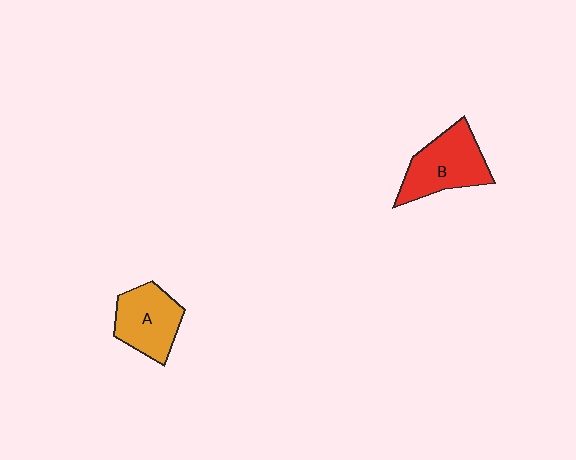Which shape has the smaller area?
Shape A (orange).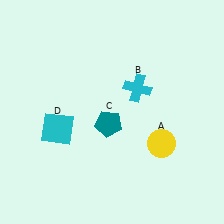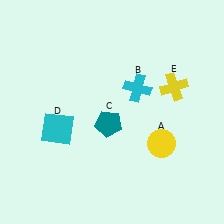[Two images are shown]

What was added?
A yellow cross (E) was added in Image 2.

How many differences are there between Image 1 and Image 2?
There is 1 difference between the two images.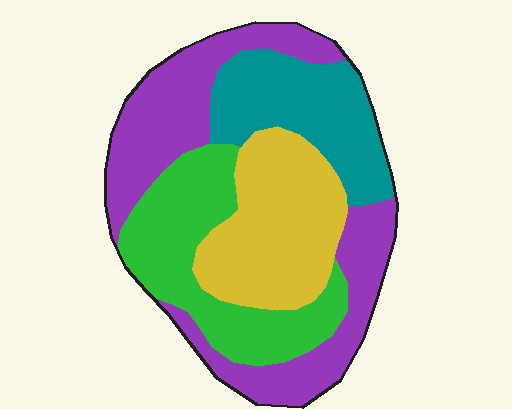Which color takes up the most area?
Purple, at roughly 35%.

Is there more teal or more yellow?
Yellow.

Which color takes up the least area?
Teal, at roughly 20%.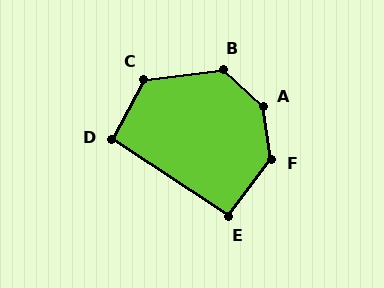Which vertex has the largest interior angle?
A, at approximately 141 degrees.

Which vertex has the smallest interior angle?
E, at approximately 94 degrees.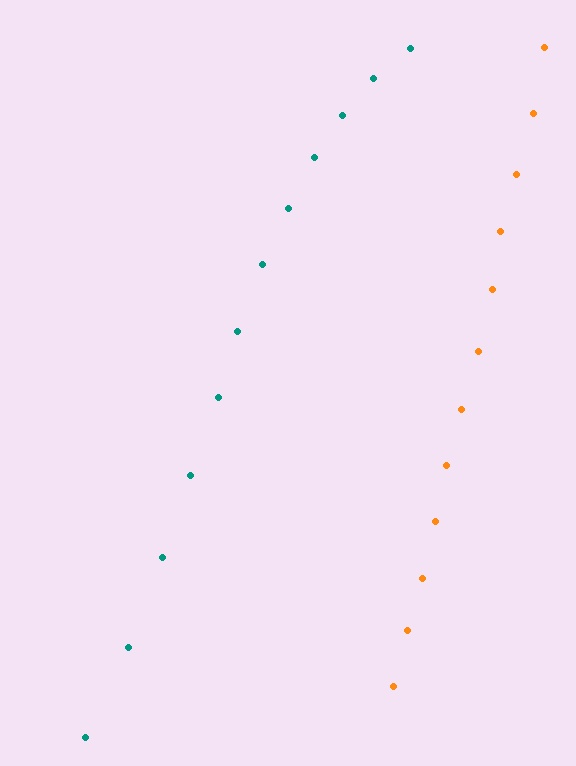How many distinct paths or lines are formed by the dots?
There are 2 distinct paths.